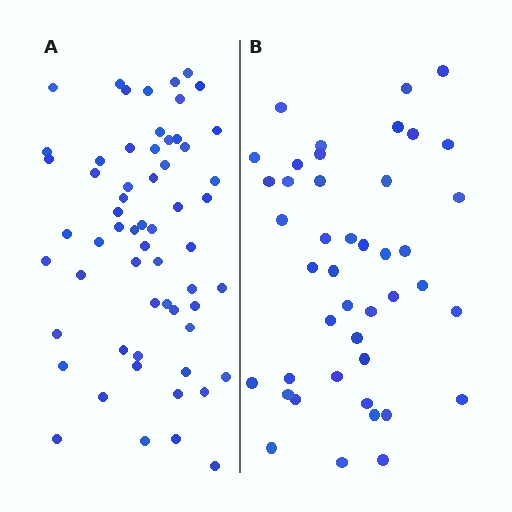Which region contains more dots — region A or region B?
Region A (the left region) has more dots.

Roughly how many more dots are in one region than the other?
Region A has approximately 15 more dots than region B.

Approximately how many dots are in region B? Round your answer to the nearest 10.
About 40 dots. (The exact count is 43, which rounds to 40.)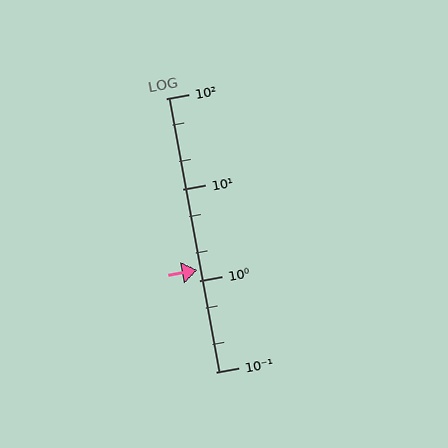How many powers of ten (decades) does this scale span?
The scale spans 3 decades, from 0.1 to 100.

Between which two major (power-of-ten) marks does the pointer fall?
The pointer is between 1 and 10.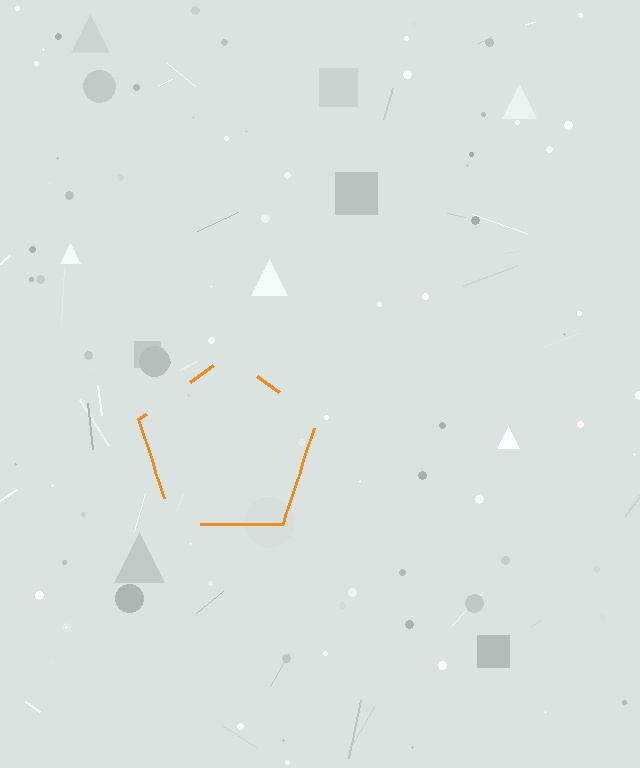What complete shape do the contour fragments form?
The contour fragments form a pentagon.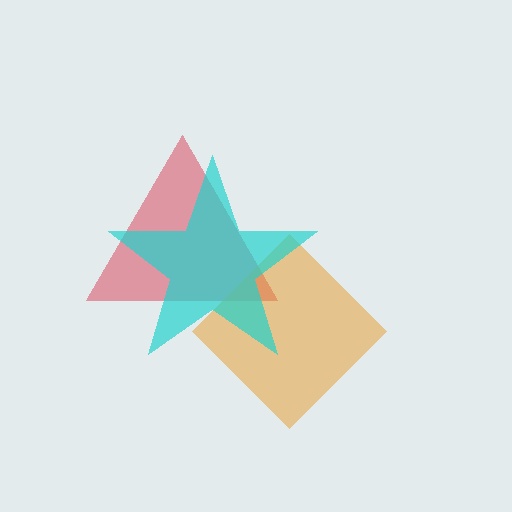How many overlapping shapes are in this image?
There are 3 overlapping shapes in the image.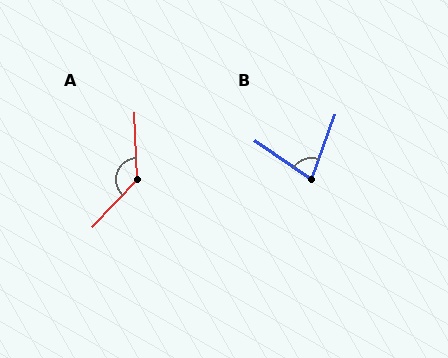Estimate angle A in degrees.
Approximately 135 degrees.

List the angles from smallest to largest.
B (75°), A (135°).